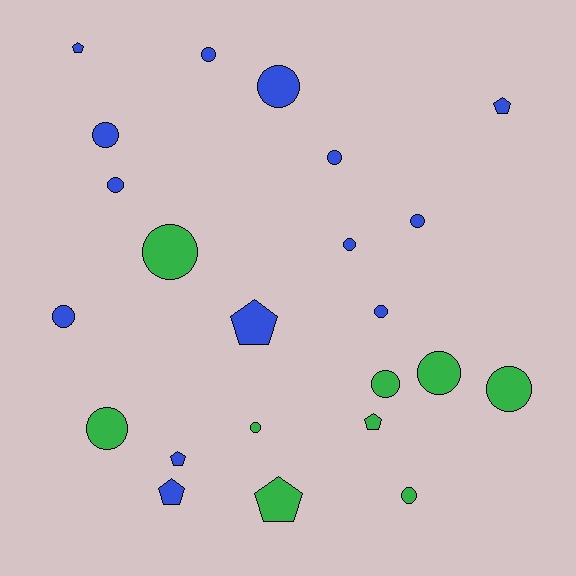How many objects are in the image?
There are 23 objects.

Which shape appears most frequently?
Circle, with 16 objects.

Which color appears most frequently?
Blue, with 14 objects.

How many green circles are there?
There are 7 green circles.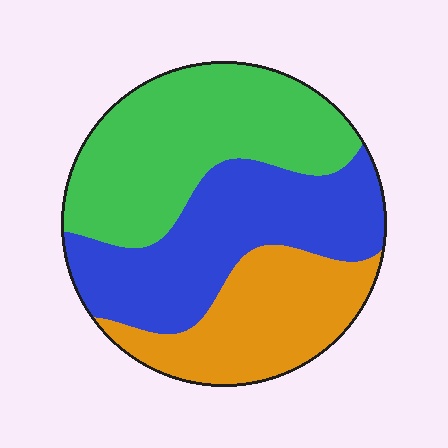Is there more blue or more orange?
Blue.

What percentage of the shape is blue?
Blue covers about 35% of the shape.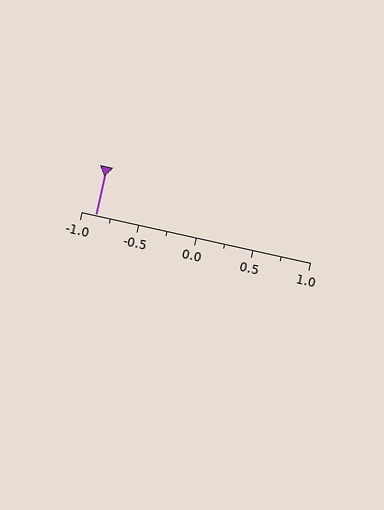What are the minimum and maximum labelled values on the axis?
The axis runs from -1.0 to 1.0.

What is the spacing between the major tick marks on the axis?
The major ticks are spaced 0.5 apart.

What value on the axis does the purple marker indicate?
The marker indicates approximately -0.88.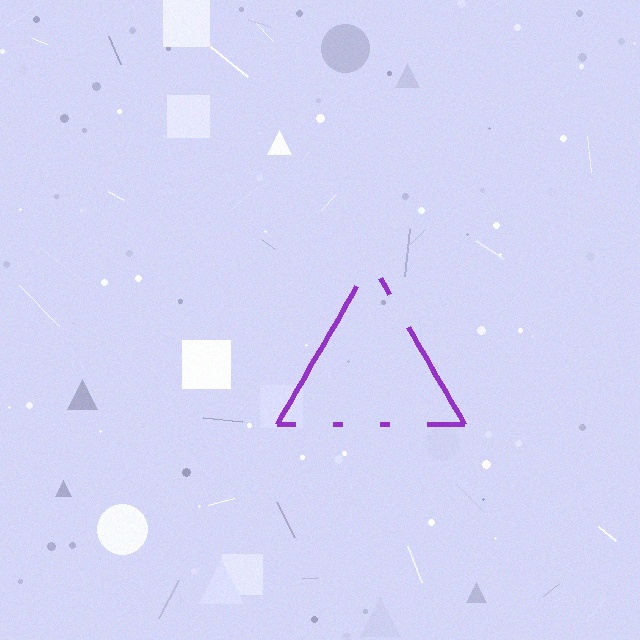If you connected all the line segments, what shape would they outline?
They would outline a triangle.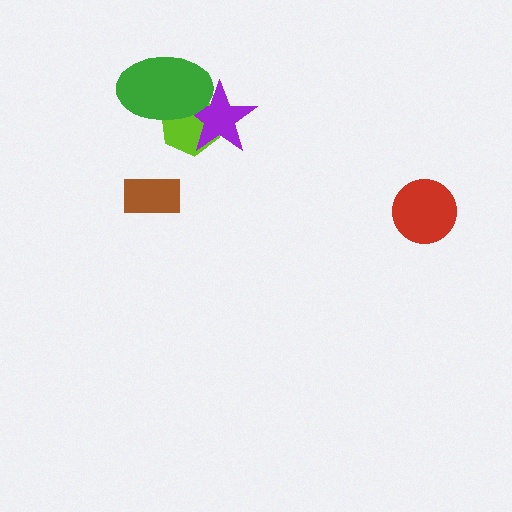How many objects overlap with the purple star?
2 objects overlap with the purple star.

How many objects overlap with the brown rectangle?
0 objects overlap with the brown rectangle.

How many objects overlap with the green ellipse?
2 objects overlap with the green ellipse.